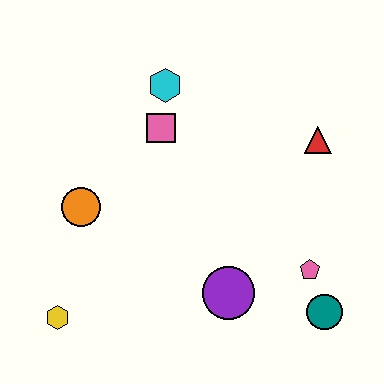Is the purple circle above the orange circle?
No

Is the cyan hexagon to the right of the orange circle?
Yes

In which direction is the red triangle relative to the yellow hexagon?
The red triangle is to the right of the yellow hexagon.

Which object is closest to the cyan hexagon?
The pink square is closest to the cyan hexagon.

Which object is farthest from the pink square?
The teal circle is farthest from the pink square.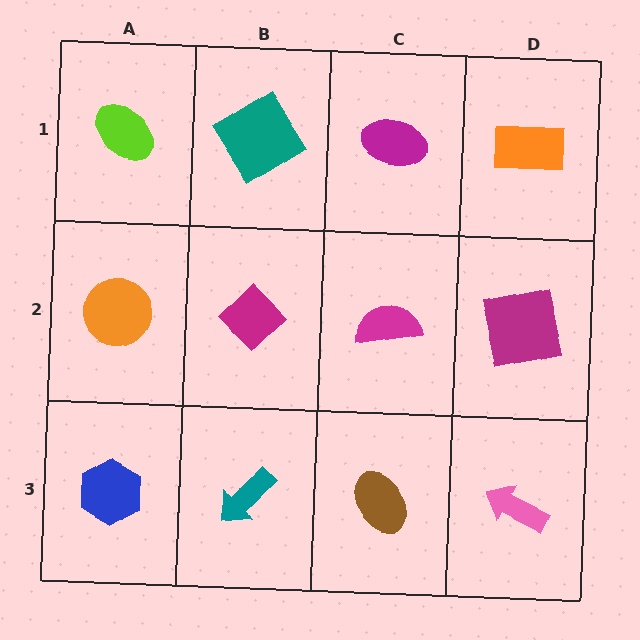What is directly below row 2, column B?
A teal arrow.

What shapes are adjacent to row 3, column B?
A magenta diamond (row 2, column B), a blue hexagon (row 3, column A), a brown ellipse (row 3, column C).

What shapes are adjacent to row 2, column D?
An orange rectangle (row 1, column D), a pink arrow (row 3, column D), a magenta semicircle (row 2, column C).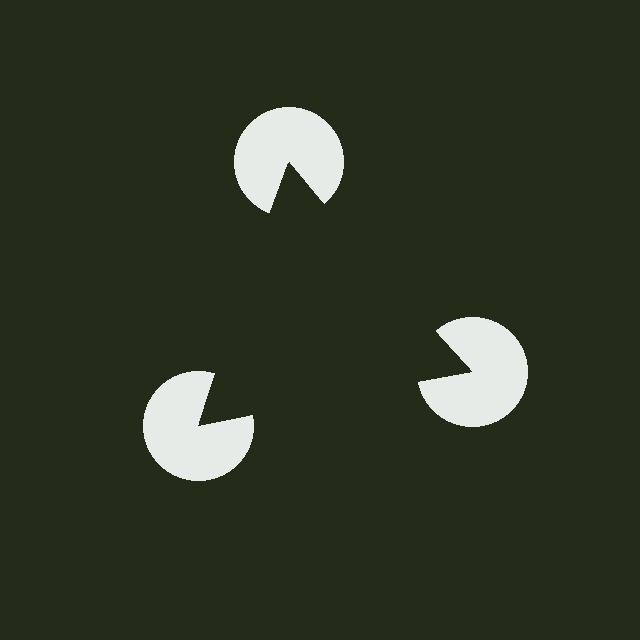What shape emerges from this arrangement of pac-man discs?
An illusory triangle — its edges are inferred from the aligned wedge cuts in the pac-man discs, not physically drawn.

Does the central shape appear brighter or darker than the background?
It typically appears slightly darker than the background, even though no actual brightness change is drawn.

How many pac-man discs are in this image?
There are 3 — one at each vertex of the illusory triangle.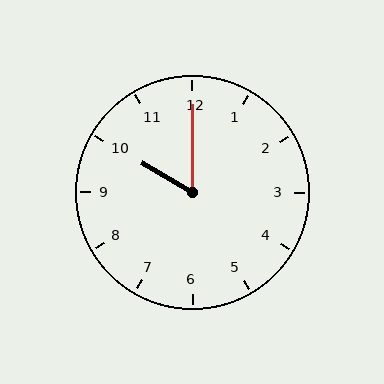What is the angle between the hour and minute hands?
Approximately 60 degrees.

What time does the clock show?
10:00.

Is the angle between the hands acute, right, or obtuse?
It is acute.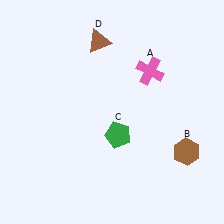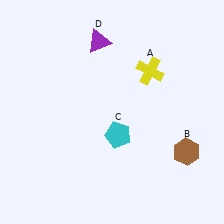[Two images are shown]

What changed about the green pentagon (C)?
In Image 1, C is green. In Image 2, it changed to cyan.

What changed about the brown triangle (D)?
In Image 1, D is brown. In Image 2, it changed to purple.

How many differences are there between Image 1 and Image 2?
There are 3 differences between the two images.